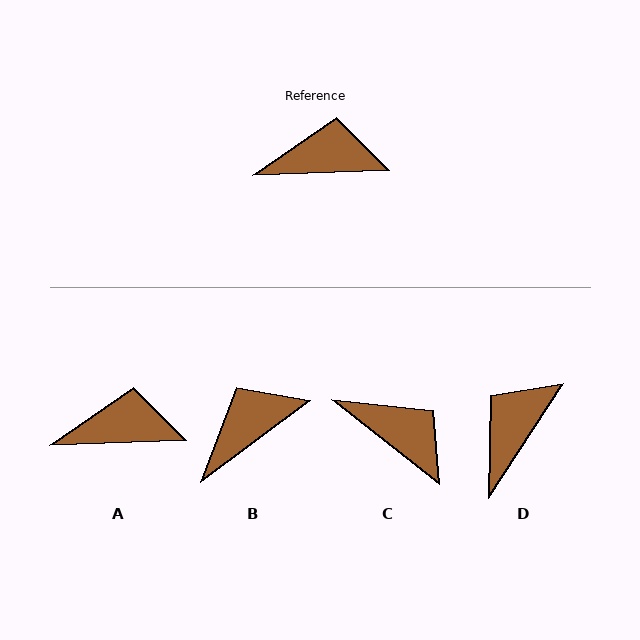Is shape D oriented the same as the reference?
No, it is off by about 55 degrees.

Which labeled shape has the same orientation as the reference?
A.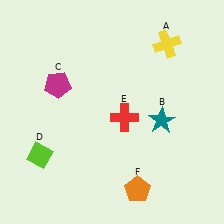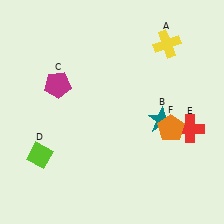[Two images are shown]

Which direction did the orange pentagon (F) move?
The orange pentagon (F) moved up.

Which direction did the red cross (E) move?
The red cross (E) moved right.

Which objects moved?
The objects that moved are: the red cross (E), the orange pentagon (F).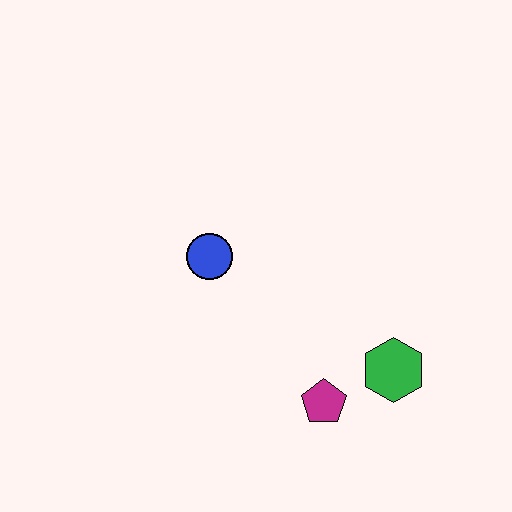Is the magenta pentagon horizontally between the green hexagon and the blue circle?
Yes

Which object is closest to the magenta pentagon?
The green hexagon is closest to the magenta pentagon.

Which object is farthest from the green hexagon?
The blue circle is farthest from the green hexagon.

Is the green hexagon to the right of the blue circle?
Yes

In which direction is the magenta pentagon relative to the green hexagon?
The magenta pentagon is to the left of the green hexagon.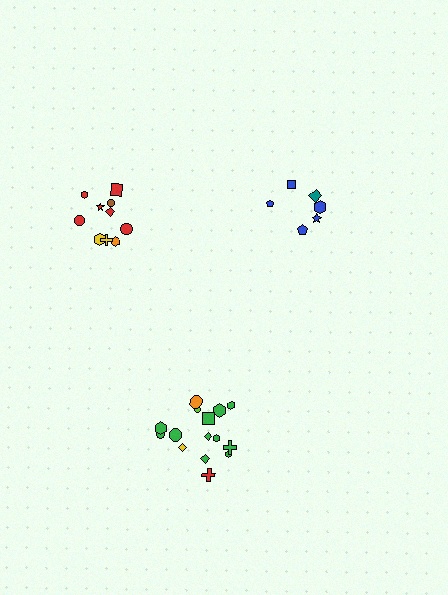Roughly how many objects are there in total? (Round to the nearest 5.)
Roughly 30 objects in total.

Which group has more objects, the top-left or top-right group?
The top-left group.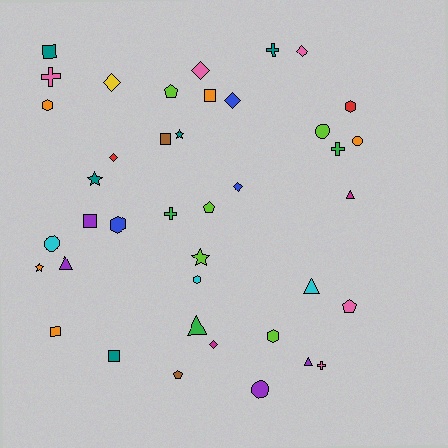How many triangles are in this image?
There are 5 triangles.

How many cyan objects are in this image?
There are 3 cyan objects.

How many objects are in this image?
There are 40 objects.